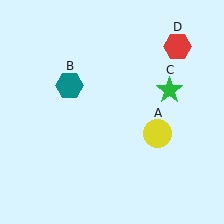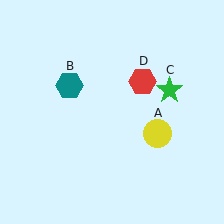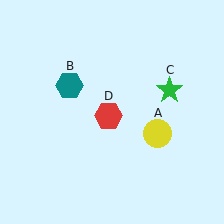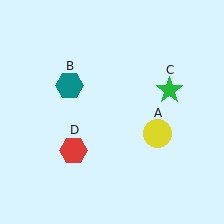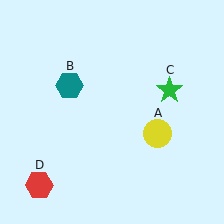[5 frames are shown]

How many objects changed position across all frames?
1 object changed position: red hexagon (object D).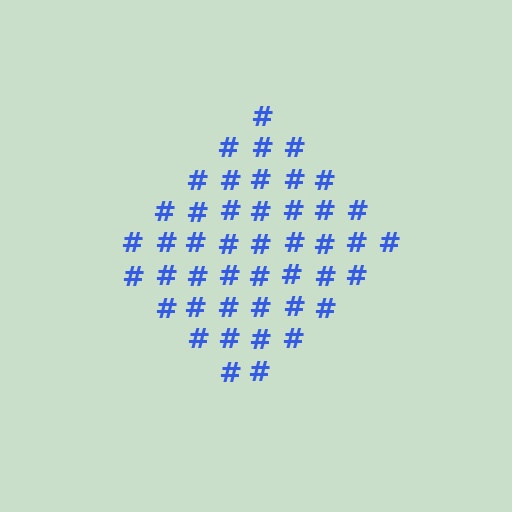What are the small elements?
The small elements are hash symbols.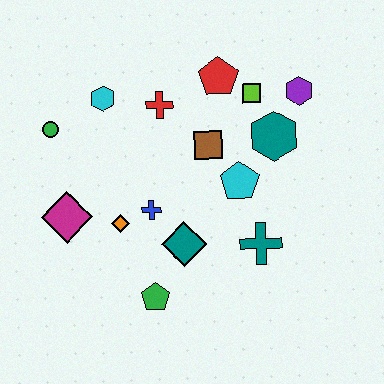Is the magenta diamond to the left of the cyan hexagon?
Yes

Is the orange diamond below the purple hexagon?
Yes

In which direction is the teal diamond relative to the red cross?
The teal diamond is below the red cross.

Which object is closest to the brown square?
The cyan pentagon is closest to the brown square.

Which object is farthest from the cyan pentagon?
The green circle is farthest from the cyan pentagon.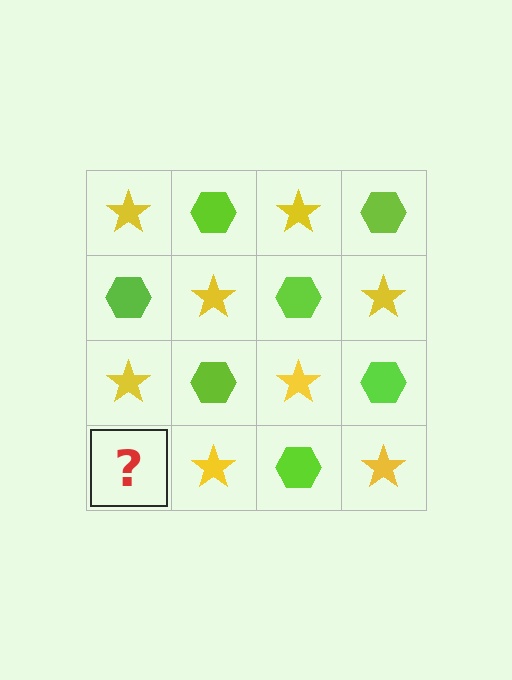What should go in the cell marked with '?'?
The missing cell should contain a lime hexagon.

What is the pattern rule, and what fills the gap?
The rule is that it alternates yellow star and lime hexagon in a checkerboard pattern. The gap should be filled with a lime hexagon.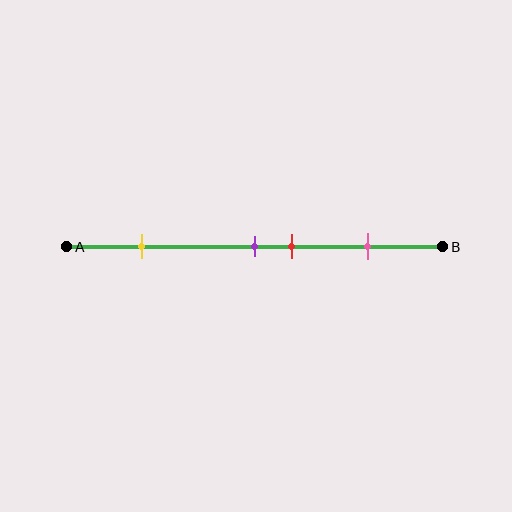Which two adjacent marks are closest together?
The purple and red marks are the closest adjacent pair.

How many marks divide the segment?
There are 4 marks dividing the segment.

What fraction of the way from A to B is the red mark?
The red mark is approximately 60% (0.6) of the way from A to B.